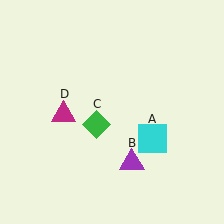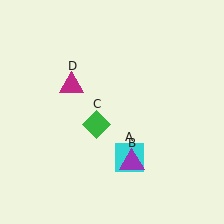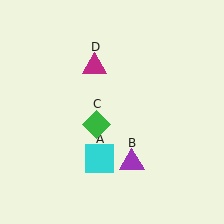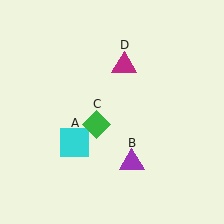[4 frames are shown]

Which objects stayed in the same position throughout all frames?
Purple triangle (object B) and green diamond (object C) remained stationary.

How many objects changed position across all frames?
2 objects changed position: cyan square (object A), magenta triangle (object D).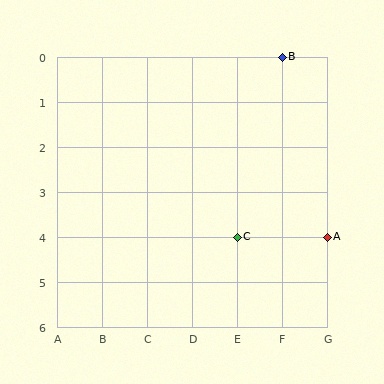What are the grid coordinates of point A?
Point A is at grid coordinates (G, 4).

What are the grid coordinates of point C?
Point C is at grid coordinates (E, 4).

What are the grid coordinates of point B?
Point B is at grid coordinates (F, 0).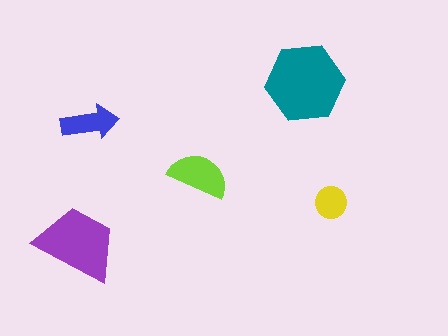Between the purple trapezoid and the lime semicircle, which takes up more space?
The purple trapezoid.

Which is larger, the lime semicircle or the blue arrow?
The lime semicircle.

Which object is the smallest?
The yellow circle.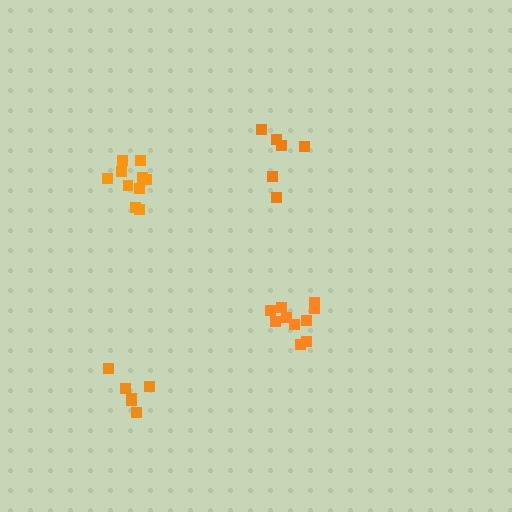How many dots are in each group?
Group 1: 10 dots, Group 2: 10 dots, Group 3: 6 dots, Group 4: 6 dots (32 total).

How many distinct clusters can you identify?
There are 4 distinct clusters.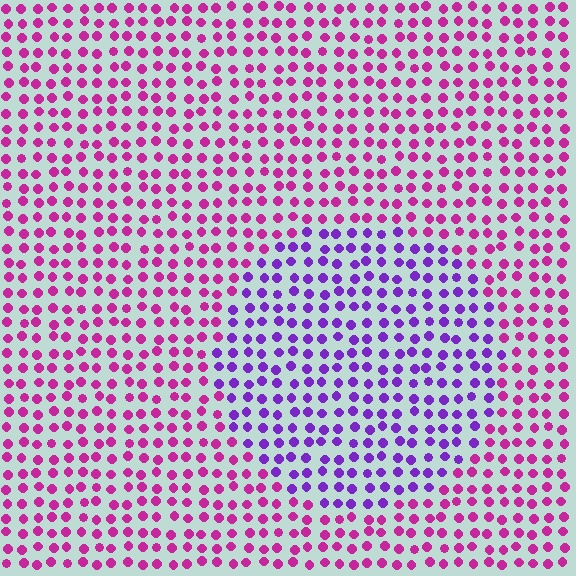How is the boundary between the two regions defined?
The boundary is defined purely by a slight shift in hue (about 45 degrees). Spacing, size, and orientation are identical on both sides.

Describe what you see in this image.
The image is filled with small magenta elements in a uniform arrangement. A circle-shaped region is visible where the elements are tinted to a slightly different hue, forming a subtle color boundary.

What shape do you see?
I see a circle.